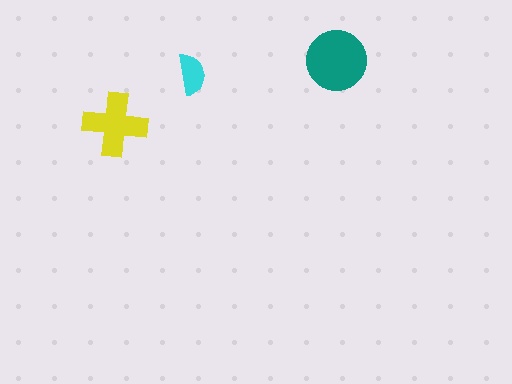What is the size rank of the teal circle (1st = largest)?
1st.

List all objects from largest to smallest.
The teal circle, the yellow cross, the cyan semicircle.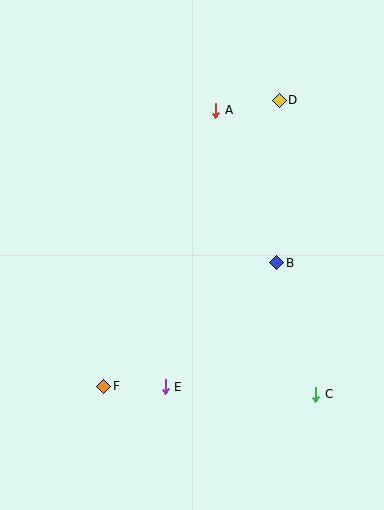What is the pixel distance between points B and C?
The distance between B and C is 137 pixels.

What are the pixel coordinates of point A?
Point A is at (216, 110).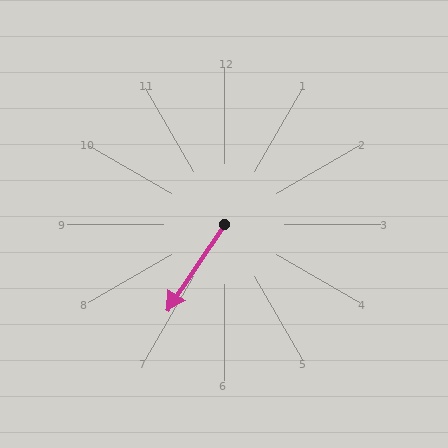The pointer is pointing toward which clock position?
Roughly 7 o'clock.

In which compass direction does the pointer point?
Southwest.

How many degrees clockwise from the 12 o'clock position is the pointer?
Approximately 214 degrees.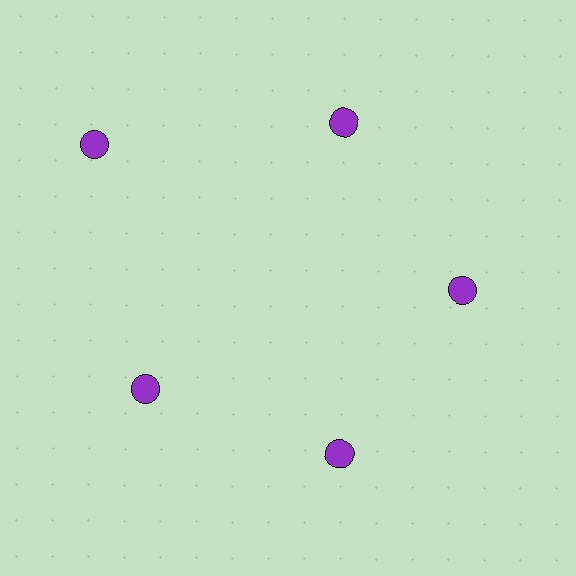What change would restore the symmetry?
The symmetry would be restored by moving it inward, back onto the ring so that all 5 circles sit at equal angles and equal distance from the center.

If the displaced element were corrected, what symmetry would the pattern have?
It would have 5-fold rotational symmetry — the pattern would map onto itself every 72 degrees.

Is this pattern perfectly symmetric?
No. The 5 purple circles are arranged in a ring, but one element near the 10 o'clock position is pushed outward from the center, breaking the 5-fold rotational symmetry.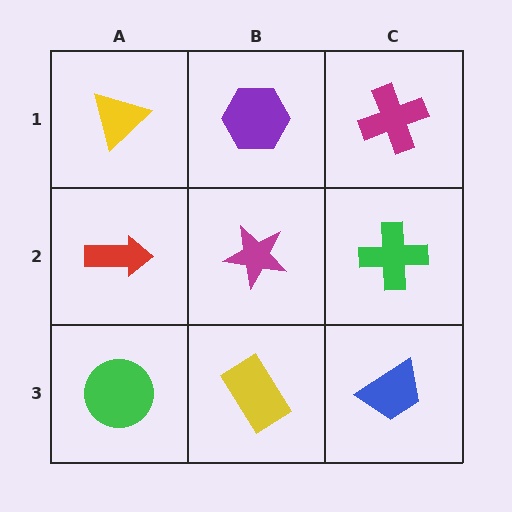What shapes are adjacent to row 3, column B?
A magenta star (row 2, column B), a green circle (row 3, column A), a blue trapezoid (row 3, column C).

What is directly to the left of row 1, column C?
A purple hexagon.